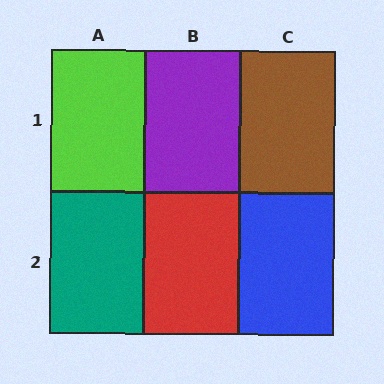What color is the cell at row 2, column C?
Blue.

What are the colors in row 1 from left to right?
Lime, purple, brown.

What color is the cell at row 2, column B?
Red.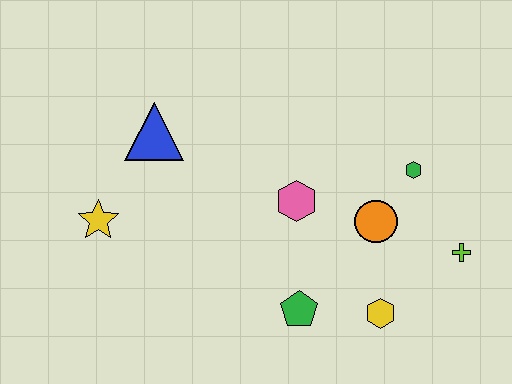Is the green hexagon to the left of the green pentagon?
No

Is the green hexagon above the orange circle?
Yes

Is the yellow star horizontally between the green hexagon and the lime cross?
No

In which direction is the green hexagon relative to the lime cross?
The green hexagon is above the lime cross.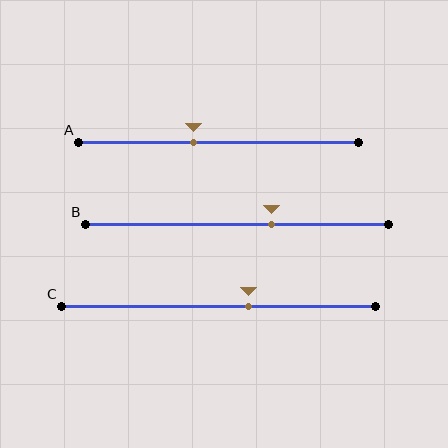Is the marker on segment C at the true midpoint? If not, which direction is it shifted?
No, the marker on segment C is shifted to the right by about 10% of the segment length.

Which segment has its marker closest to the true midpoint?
Segment A has its marker closest to the true midpoint.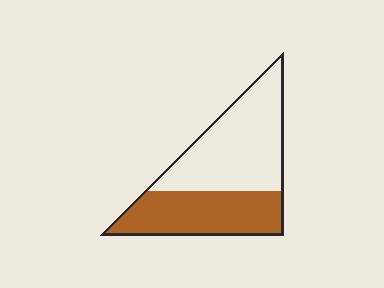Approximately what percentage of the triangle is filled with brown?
Approximately 45%.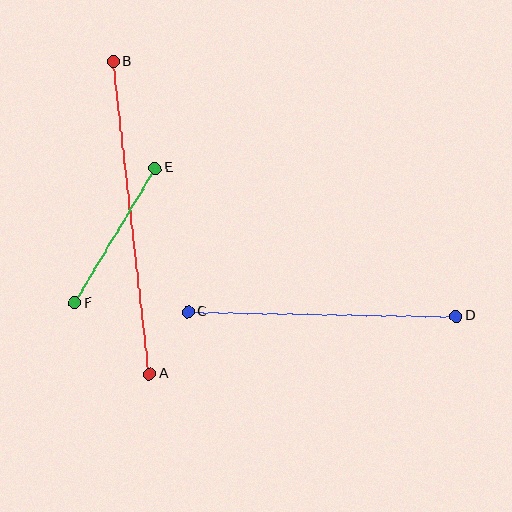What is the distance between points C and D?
The distance is approximately 268 pixels.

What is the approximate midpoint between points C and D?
The midpoint is at approximately (322, 314) pixels.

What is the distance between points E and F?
The distance is approximately 157 pixels.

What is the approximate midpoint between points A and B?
The midpoint is at approximately (132, 218) pixels.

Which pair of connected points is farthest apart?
Points A and B are farthest apart.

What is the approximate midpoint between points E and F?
The midpoint is at approximately (115, 236) pixels.